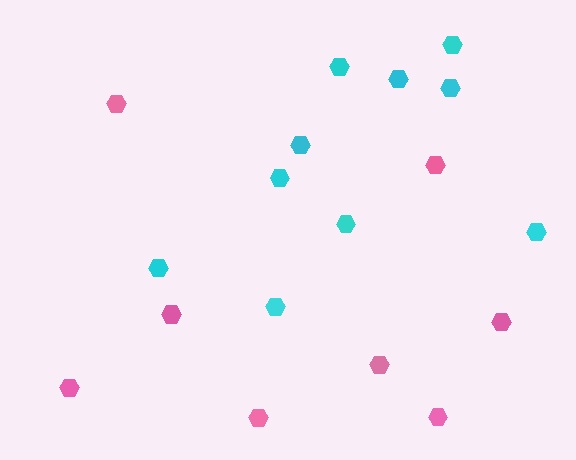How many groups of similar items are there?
There are 2 groups: one group of pink hexagons (8) and one group of cyan hexagons (10).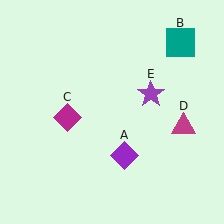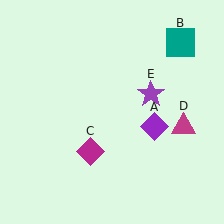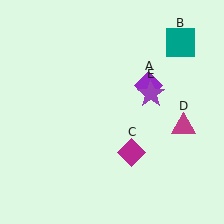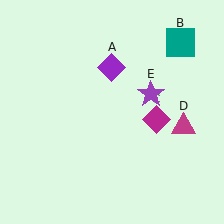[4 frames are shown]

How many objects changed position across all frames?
2 objects changed position: purple diamond (object A), magenta diamond (object C).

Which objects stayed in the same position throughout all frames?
Teal square (object B) and magenta triangle (object D) and purple star (object E) remained stationary.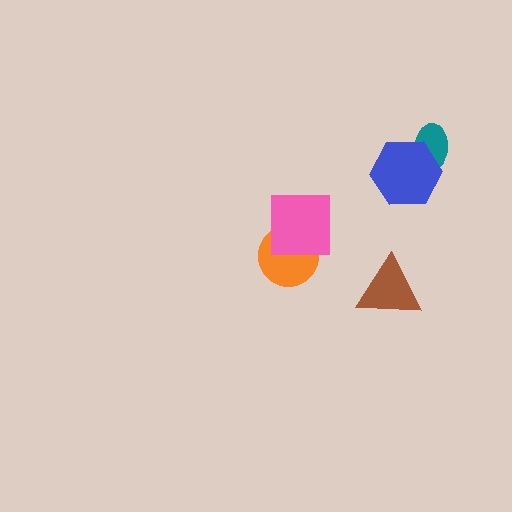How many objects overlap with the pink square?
1 object overlaps with the pink square.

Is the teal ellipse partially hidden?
Yes, it is partially covered by another shape.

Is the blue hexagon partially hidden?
No, no other shape covers it.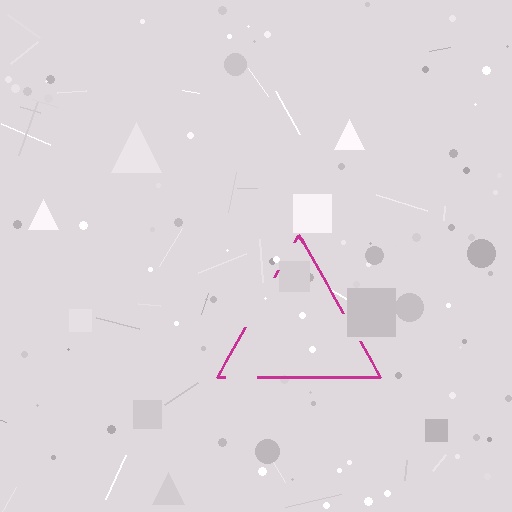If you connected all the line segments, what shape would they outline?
They would outline a triangle.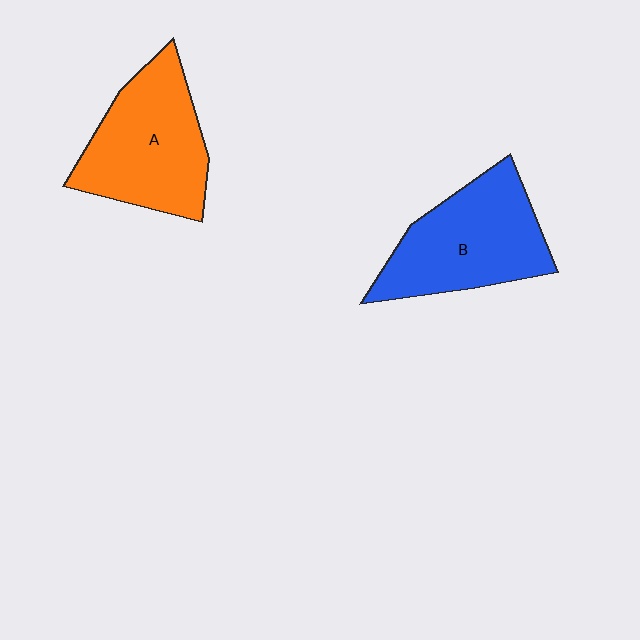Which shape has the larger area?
Shape B (blue).